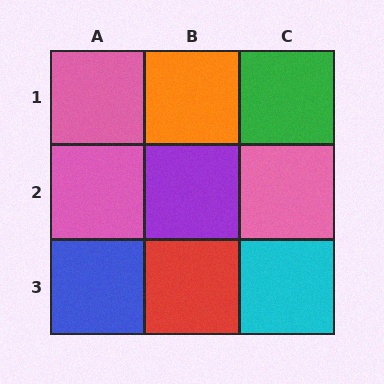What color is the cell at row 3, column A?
Blue.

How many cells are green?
1 cell is green.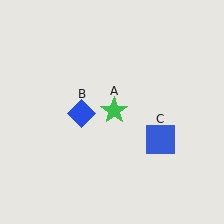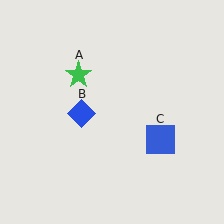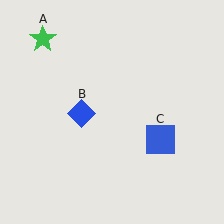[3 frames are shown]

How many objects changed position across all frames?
1 object changed position: green star (object A).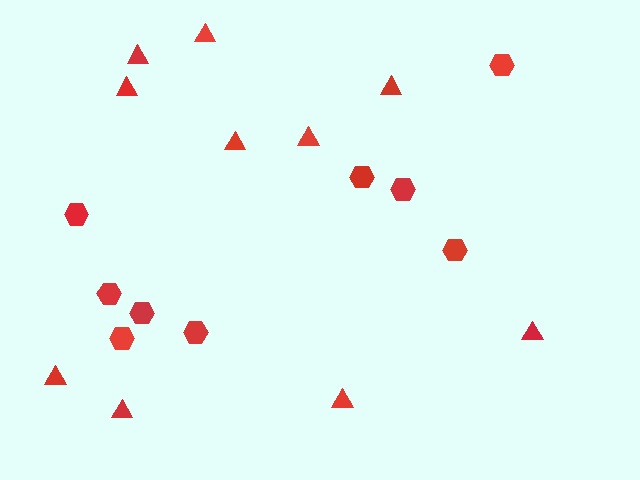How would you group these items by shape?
There are 2 groups: one group of triangles (10) and one group of hexagons (9).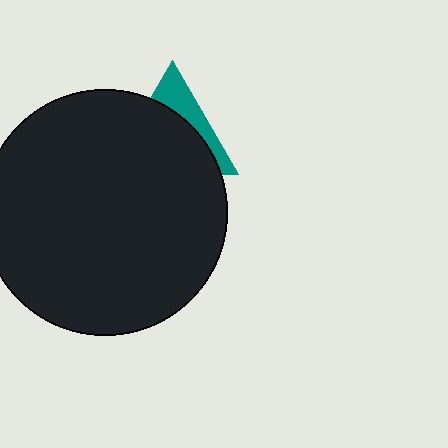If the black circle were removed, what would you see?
You would see the complete teal triangle.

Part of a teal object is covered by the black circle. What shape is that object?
It is a triangle.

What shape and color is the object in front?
The object in front is a black circle.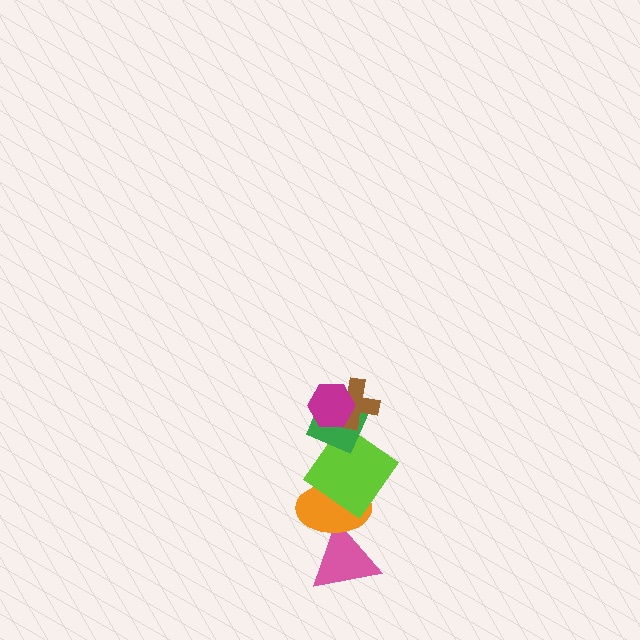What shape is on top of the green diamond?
The brown cross is on top of the green diamond.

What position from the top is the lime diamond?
The lime diamond is 4th from the top.